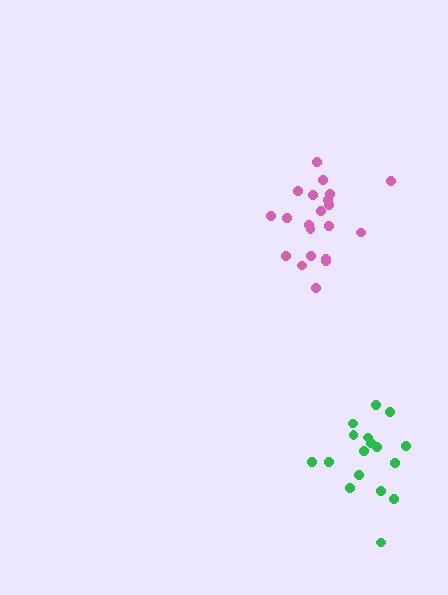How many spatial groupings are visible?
There are 2 spatial groupings.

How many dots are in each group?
Group 1: 17 dots, Group 2: 21 dots (38 total).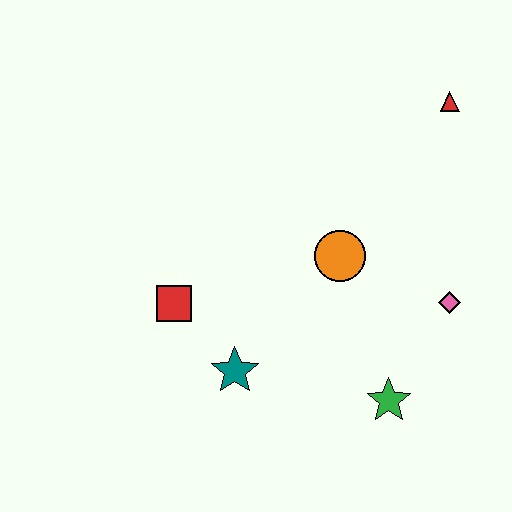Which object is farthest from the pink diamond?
The red square is farthest from the pink diamond.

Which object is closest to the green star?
The pink diamond is closest to the green star.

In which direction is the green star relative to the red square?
The green star is to the right of the red square.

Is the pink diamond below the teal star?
No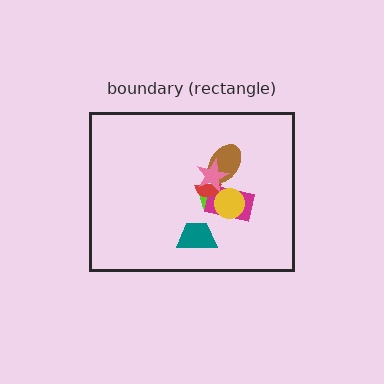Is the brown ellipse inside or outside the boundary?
Inside.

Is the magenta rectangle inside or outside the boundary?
Inside.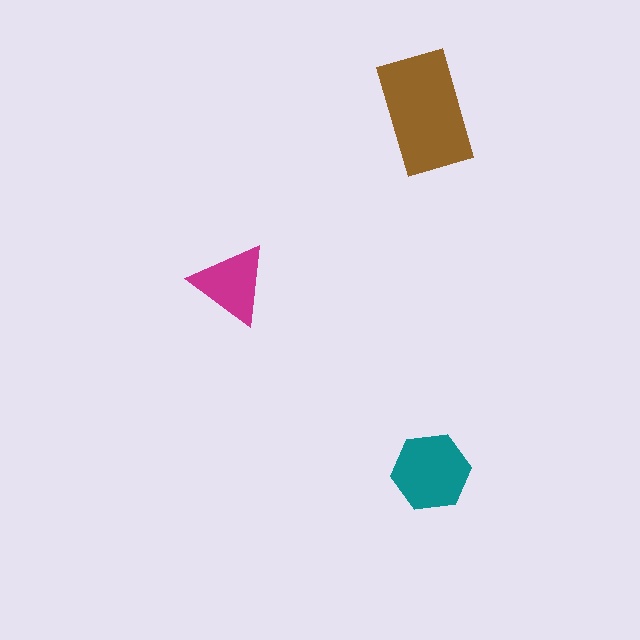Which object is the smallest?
The magenta triangle.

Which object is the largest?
The brown rectangle.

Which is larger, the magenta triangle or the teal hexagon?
The teal hexagon.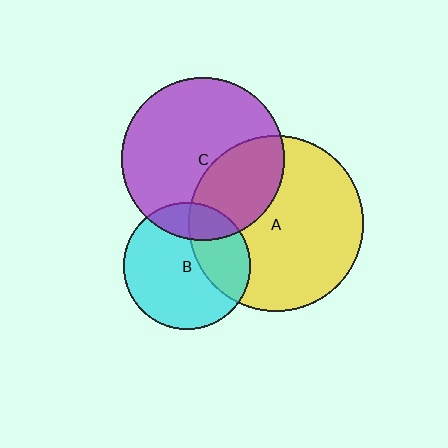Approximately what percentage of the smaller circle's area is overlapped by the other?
Approximately 30%.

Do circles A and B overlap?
Yes.